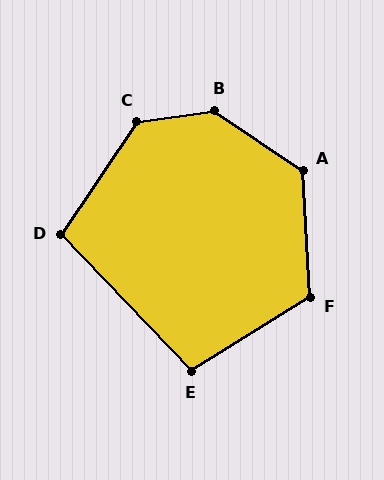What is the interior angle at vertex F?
Approximately 119 degrees (obtuse).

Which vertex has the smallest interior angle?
E, at approximately 102 degrees.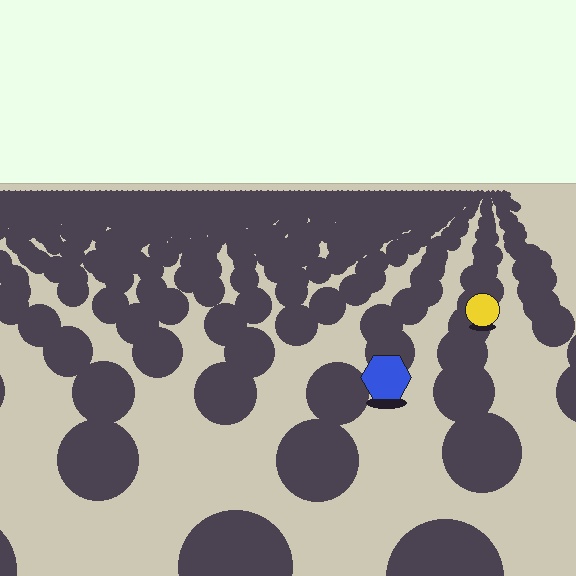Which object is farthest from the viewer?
The yellow circle is farthest from the viewer. It appears smaller and the ground texture around it is denser.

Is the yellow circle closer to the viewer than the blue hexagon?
No. The blue hexagon is closer — you can tell from the texture gradient: the ground texture is coarser near it.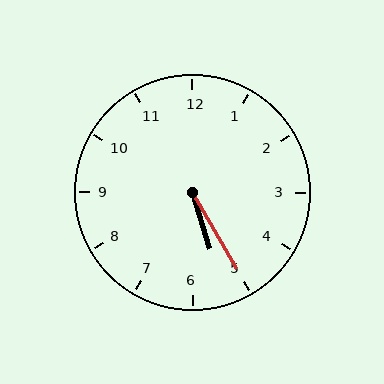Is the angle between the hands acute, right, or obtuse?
It is acute.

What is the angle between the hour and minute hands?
Approximately 12 degrees.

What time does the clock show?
5:25.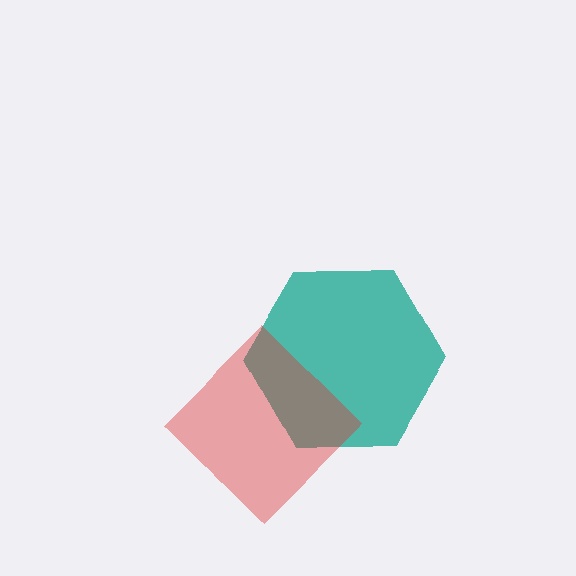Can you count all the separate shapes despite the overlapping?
Yes, there are 2 separate shapes.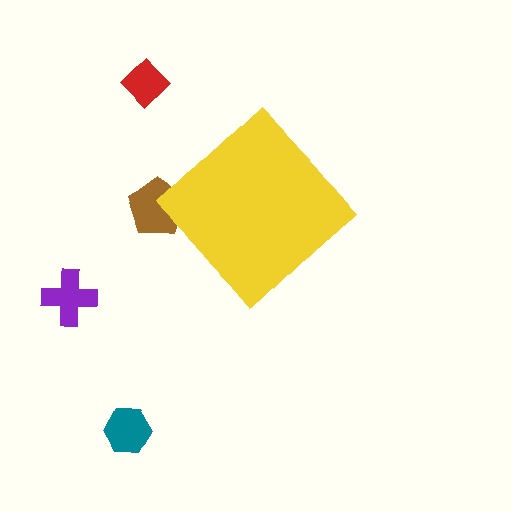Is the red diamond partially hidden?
No, the red diamond is fully visible.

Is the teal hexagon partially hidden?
No, the teal hexagon is fully visible.